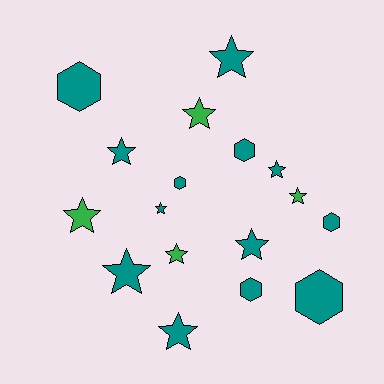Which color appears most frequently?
Teal, with 13 objects.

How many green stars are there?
There are 4 green stars.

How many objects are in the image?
There are 17 objects.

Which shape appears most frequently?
Star, with 11 objects.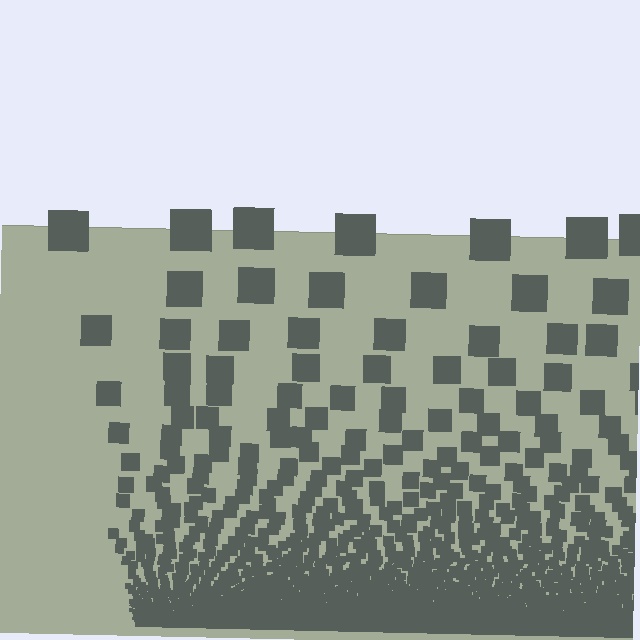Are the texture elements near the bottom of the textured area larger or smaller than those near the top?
Smaller. The gradient is inverted — elements near the bottom are smaller and denser.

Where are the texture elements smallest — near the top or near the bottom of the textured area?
Near the bottom.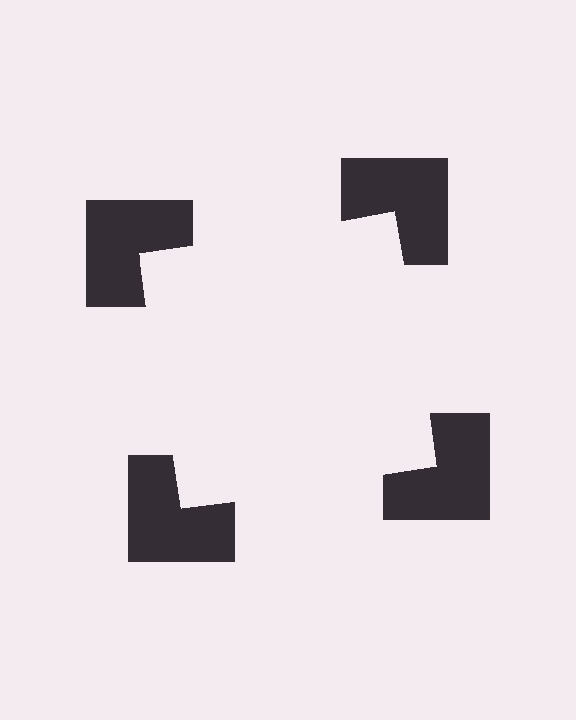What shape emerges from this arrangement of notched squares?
An illusory square — its edges are inferred from the aligned wedge cuts in the notched squares, not physically drawn.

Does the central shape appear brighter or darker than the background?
It typically appears slightly brighter than the background, even though no actual brightness change is drawn.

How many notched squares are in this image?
There are 4 — one at each vertex of the illusory square.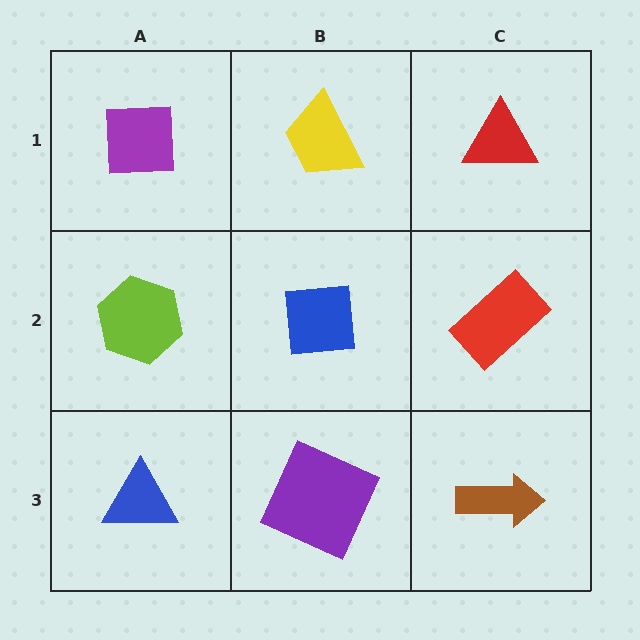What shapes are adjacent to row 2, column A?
A purple square (row 1, column A), a blue triangle (row 3, column A), a blue square (row 2, column B).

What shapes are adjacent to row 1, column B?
A blue square (row 2, column B), a purple square (row 1, column A), a red triangle (row 1, column C).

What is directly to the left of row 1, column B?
A purple square.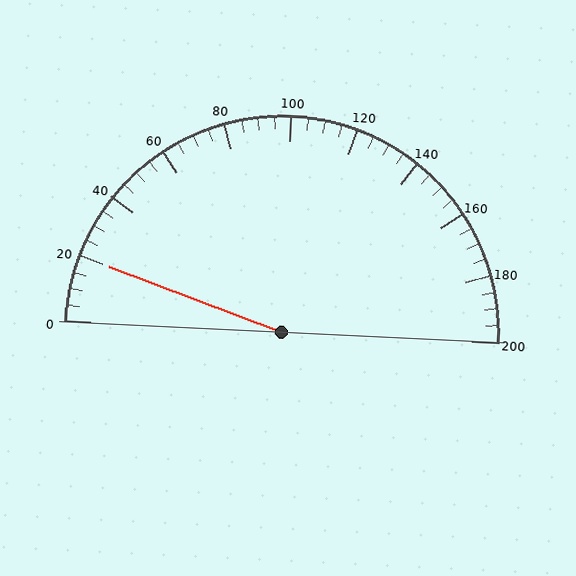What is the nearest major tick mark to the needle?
The nearest major tick mark is 20.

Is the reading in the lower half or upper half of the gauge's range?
The reading is in the lower half of the range (0 to 200).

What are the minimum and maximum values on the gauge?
The gauge ranges from 0 to 200.